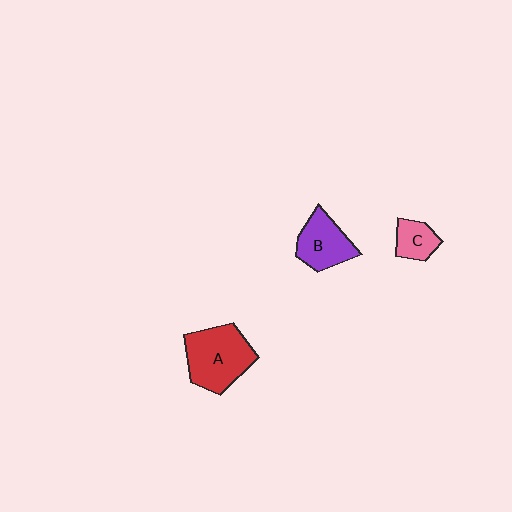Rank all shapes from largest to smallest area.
From largest to smallest: A (red), B (purple), C (pink).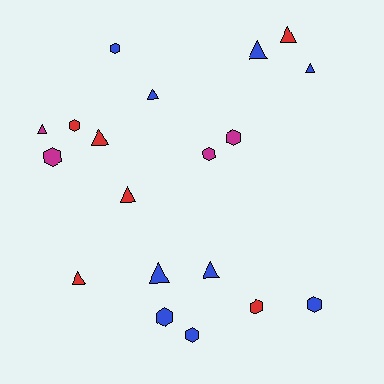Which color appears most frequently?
Blue, with 9 objects.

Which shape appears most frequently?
Triangle, with 10 objects.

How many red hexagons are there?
There are 2 red hexagons.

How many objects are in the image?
There are 19 objects.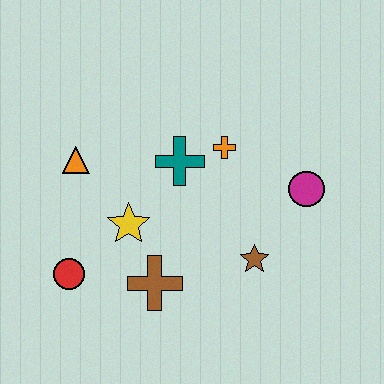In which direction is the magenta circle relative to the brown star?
The magenta circle is above the brown star.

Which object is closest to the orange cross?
The teal cross is closest to the orange cross.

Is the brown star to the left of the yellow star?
No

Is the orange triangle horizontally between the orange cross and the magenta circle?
No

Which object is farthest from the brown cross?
The magenta circle is farthest from the brown cross.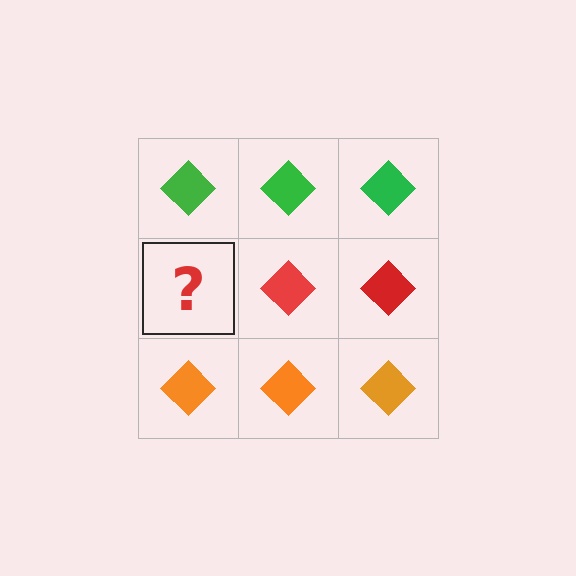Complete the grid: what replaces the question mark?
The question mark should be replaced with a red diamond.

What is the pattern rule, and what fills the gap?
The rule is that each row has a consistent color. The gap should be filled with a red diamond.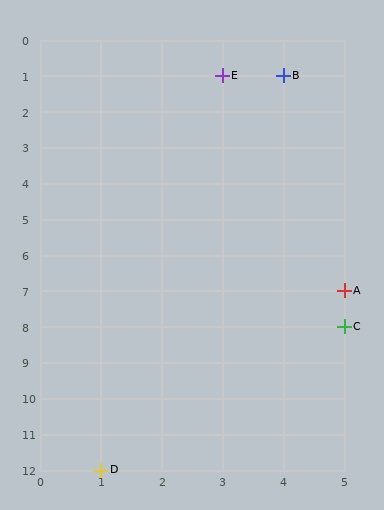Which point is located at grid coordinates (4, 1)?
Point B is at (4, 1).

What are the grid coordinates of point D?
Point D is at grid coordinates (1, 12).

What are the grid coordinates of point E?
Point E is at grid coordinates (3, 1).